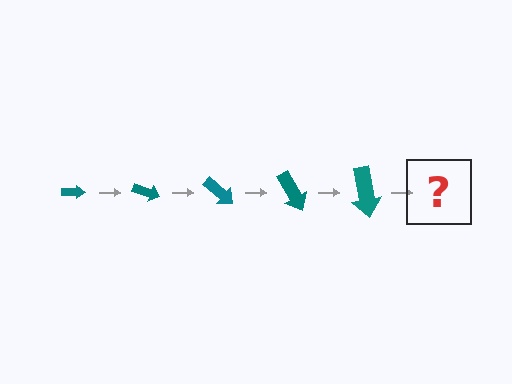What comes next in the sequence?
The next element should be an arrow, larger than the previous one and rotated 100 degrees from the start.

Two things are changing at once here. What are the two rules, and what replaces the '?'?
The two rules are that the arrow grows larger each step and it rotates 20 degrees each step. The '?' should be an arrow, larger than the previous one and rotated 100 degrees from the start.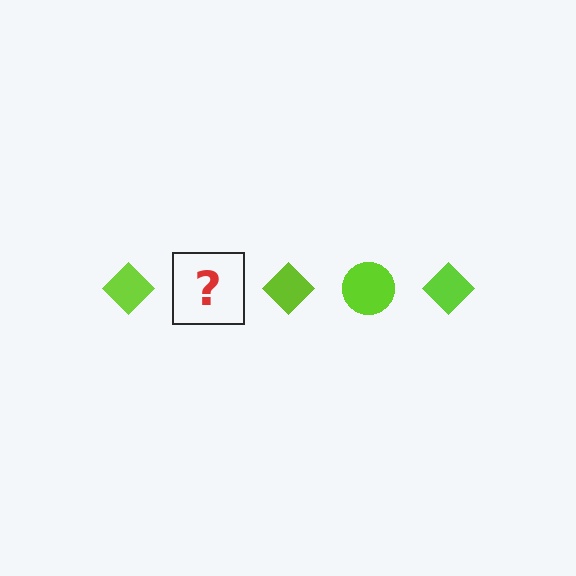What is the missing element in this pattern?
The missing element is a lime circle.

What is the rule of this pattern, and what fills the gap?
The rule is that the pattern cycles through diamond, circle shapes in lime. The gap should be filled with a lime circle.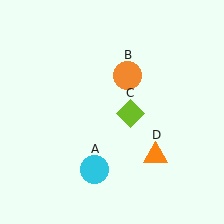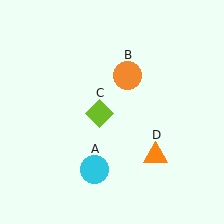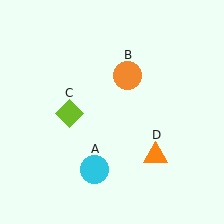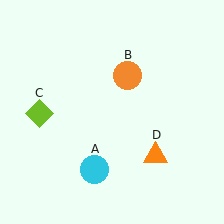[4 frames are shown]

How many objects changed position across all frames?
1 object changed position: lime diamond (object C).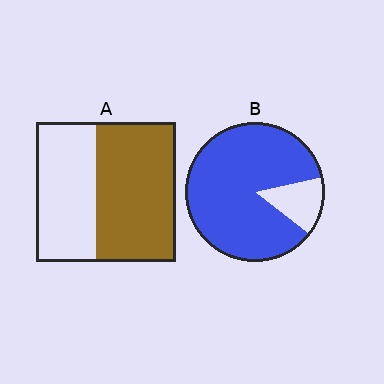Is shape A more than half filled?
Yes.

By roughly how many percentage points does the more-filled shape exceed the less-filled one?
By roughly 30 percentage points (B over A).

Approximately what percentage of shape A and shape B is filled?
A is approximately 55% and B is approximately 85%.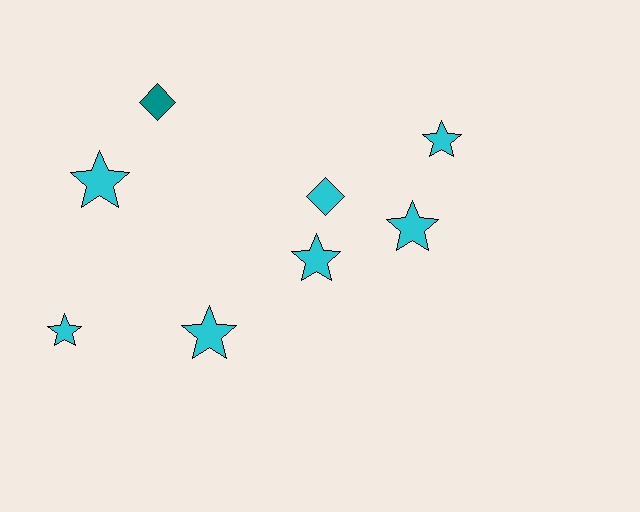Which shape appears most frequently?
Star, with 6 objects.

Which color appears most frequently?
Cyan, with 7 objects.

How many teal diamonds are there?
There is 1 teal diamond.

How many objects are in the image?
There are 8 objects.